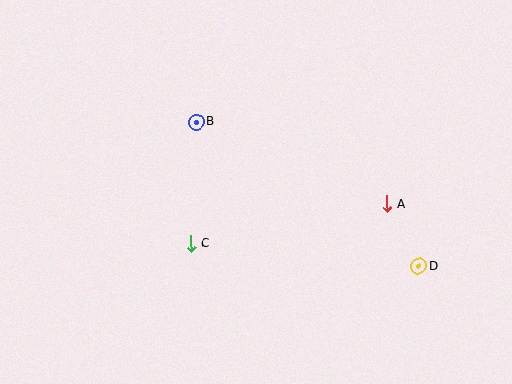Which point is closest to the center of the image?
Point C at (191, 243) is closest to the center.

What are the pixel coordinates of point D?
Point D is at (419, 266).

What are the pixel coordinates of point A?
Point A is at (387, 204).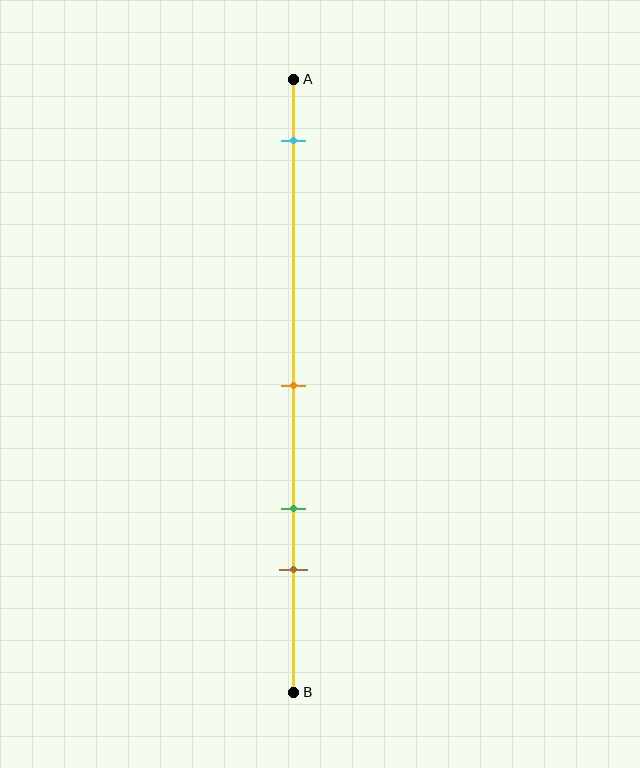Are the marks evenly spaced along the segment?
No, the marks are not evenly spaced.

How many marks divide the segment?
There are 4 marks dividing the segment.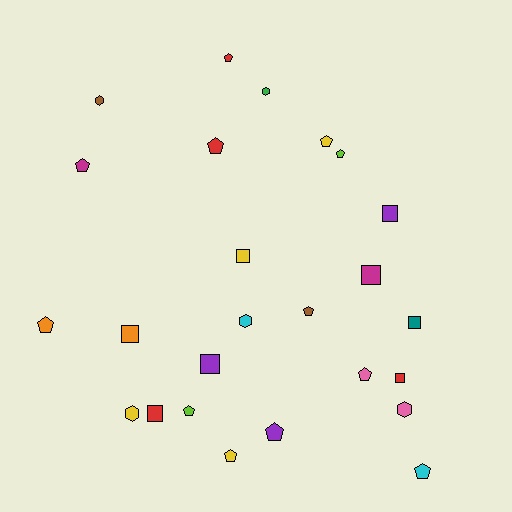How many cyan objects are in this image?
There are 2 cyan objects.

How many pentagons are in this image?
There are 12 pentagons.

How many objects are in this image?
There are 25 objects.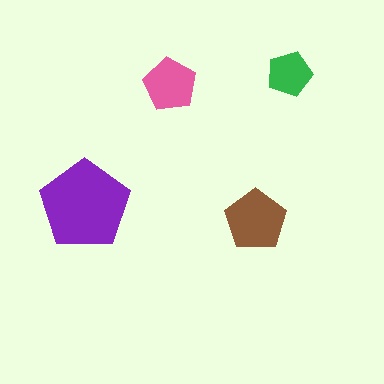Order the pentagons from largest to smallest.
the purple one, the brown one, the pink one, the green one.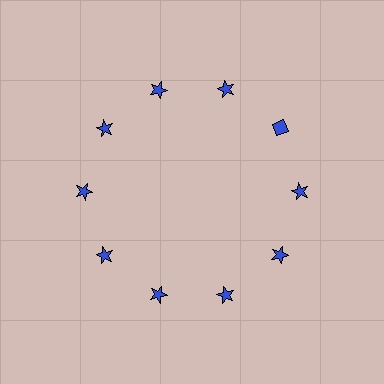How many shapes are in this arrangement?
There are 10 shapes arranged in a ring pattern.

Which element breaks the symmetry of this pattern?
The blue diamond at roughly the 2 o'clock position breaks the symmetry. All other shapes are blue stars.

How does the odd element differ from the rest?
It has a different shape: diamond instead of star.